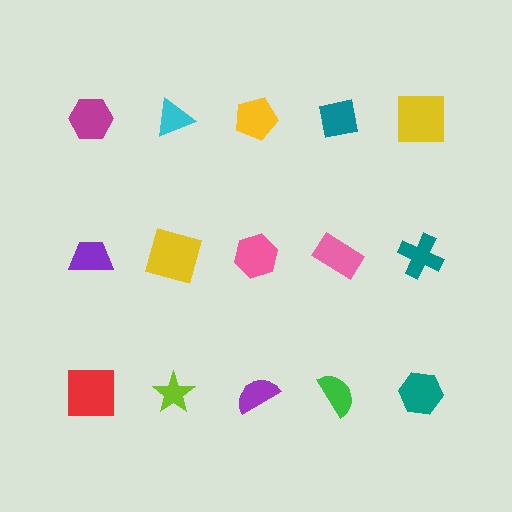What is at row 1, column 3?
A yellow pentagon.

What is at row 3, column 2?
A lime star.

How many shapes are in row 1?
5 shapes.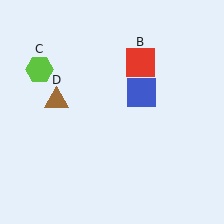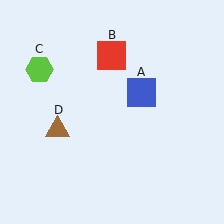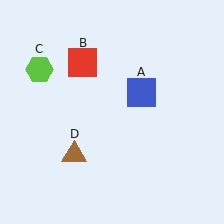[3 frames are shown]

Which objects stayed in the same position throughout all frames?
Blue square (object A) and lime hexagon (object C) remained stationary.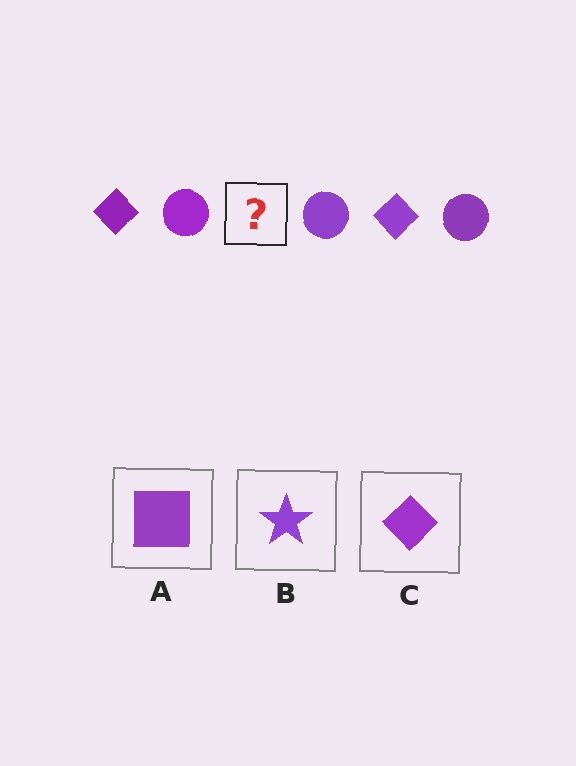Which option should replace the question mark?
Option C.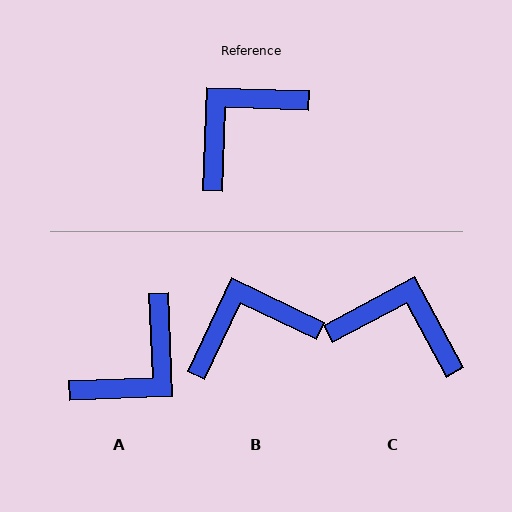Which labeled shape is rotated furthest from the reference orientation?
A, about 176 degrees away.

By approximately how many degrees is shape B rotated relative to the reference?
Approximately 23 degrees clockwise.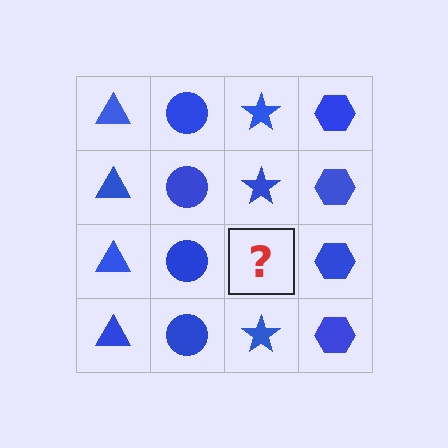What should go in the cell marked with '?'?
The missing cell should contain a blue star.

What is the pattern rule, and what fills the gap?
The rule is that each column has a consistent shape. The gap should be filled with a blue star.